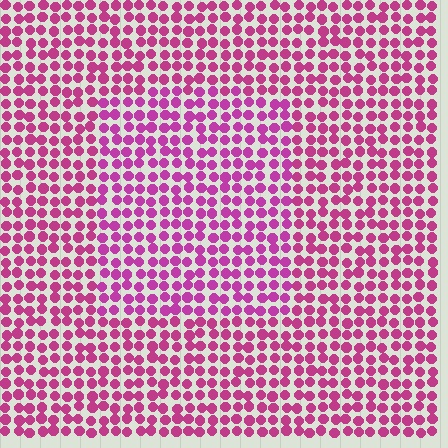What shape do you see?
I see a rectangle.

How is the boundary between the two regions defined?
The boundary is defined purely by a slight shift in hue (about 15 degrees). Spacing, size, and orientation are identical on both sides.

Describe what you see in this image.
The image is filled with small magenta elements in a uniform arrangement. A rectangle-shaped region is visible where the elements are tinted to a slightly different hue, forming a subtle color boundary.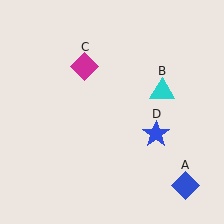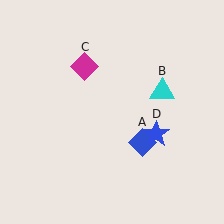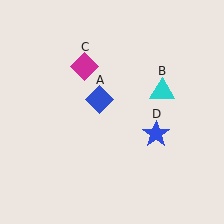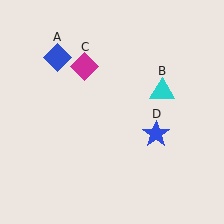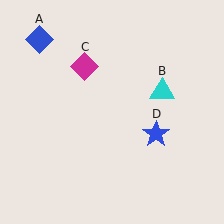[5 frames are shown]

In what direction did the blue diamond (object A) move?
The blue diamond (object A) moved up and to the left.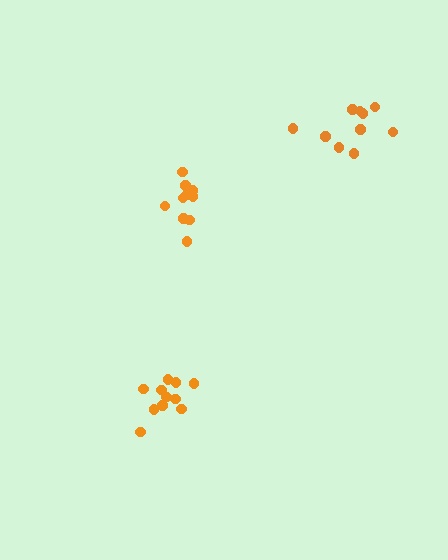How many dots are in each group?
Group 1: 10 dots, Group 2: 11 dots, Group 3: 10 dots (31 total).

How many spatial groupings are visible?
There are 3 spatial groupings.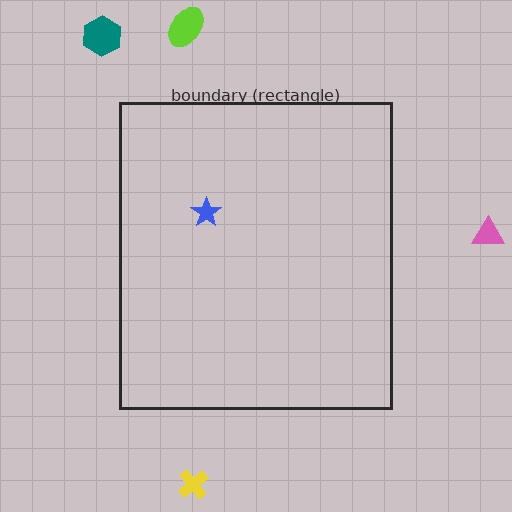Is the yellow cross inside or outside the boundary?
Outside.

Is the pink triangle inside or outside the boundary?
Outside.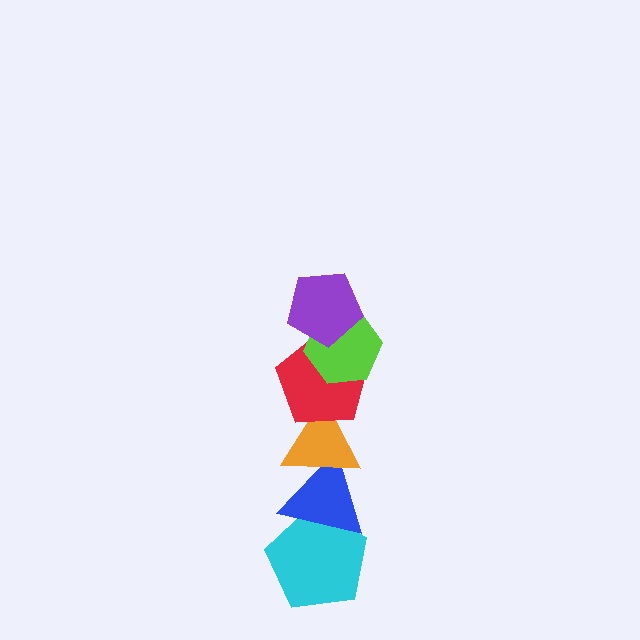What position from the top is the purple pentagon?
The purple pentagon is 1st from the top.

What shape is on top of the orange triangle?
The red pentagon is on top of the orange triangle.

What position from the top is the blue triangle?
The blue triangle is 5th from the top.